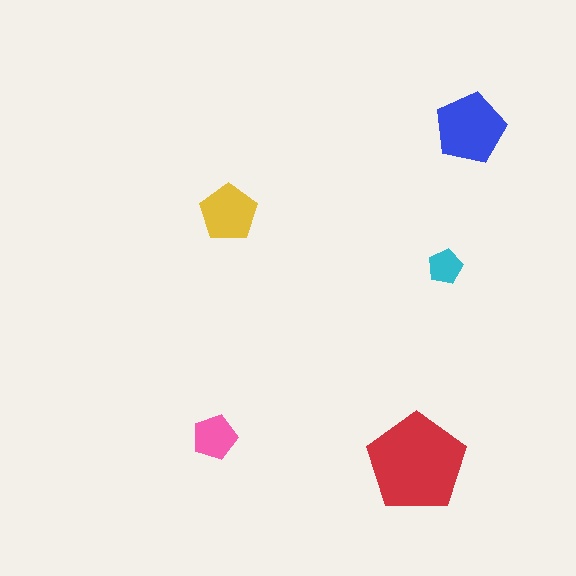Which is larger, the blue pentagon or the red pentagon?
The red one.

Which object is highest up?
The blue pentagon is topmost.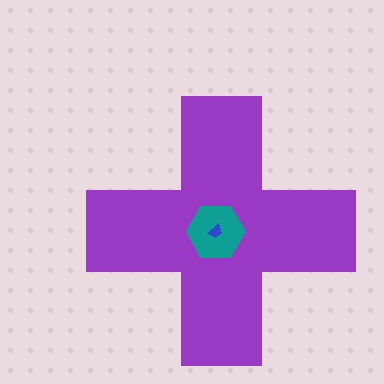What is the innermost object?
The blue trapezoid.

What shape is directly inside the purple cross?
The teal hexagon.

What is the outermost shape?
The purple cross.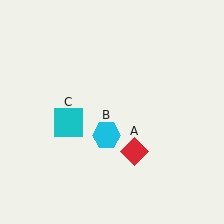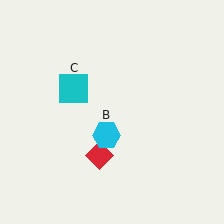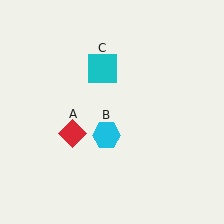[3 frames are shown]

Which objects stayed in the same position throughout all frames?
Cyan hexagon (object B) remained stationary.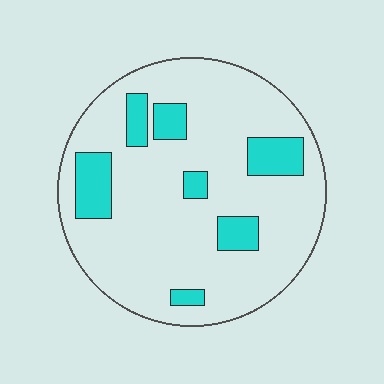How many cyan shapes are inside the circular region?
7.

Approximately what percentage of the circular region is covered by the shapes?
Approximately 15%.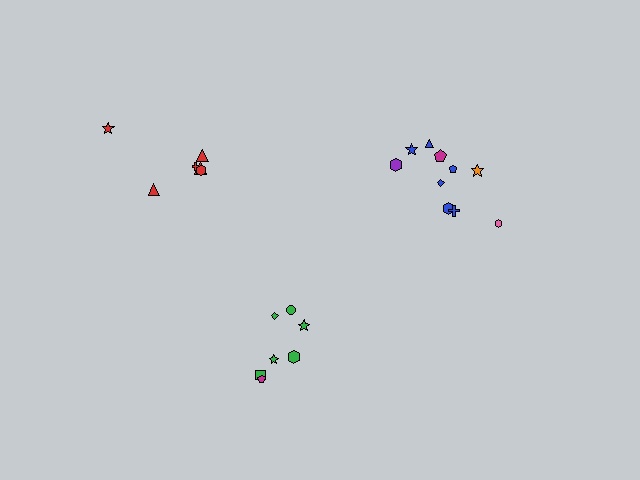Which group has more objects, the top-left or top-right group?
The top-right group.